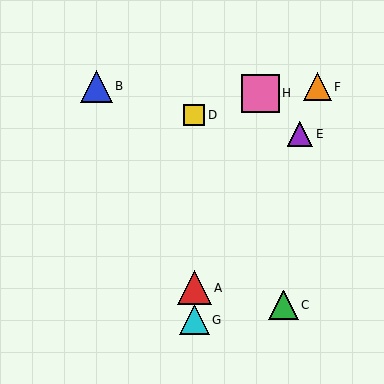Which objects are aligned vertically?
Objects A, D, G are aligned vertically.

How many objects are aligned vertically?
3 objects (A, D, G) are aligned vertically.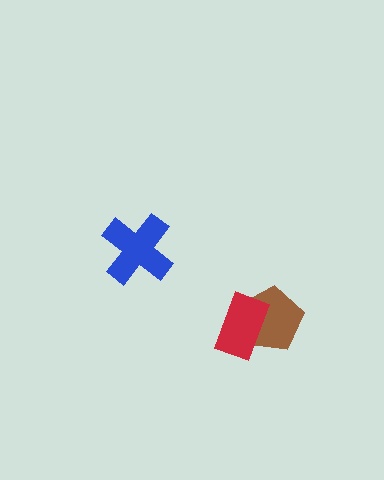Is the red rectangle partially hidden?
No, no other shape covers it.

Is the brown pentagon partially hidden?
Yes, it is partially covered by another shape.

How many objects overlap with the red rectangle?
1 object overlaps with the red rectangle.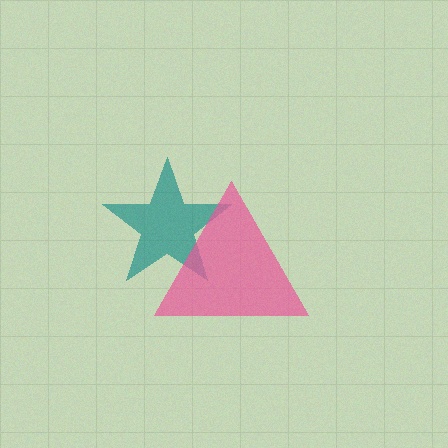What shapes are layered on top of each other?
The layered shapes are: a teal star, a pink triangle.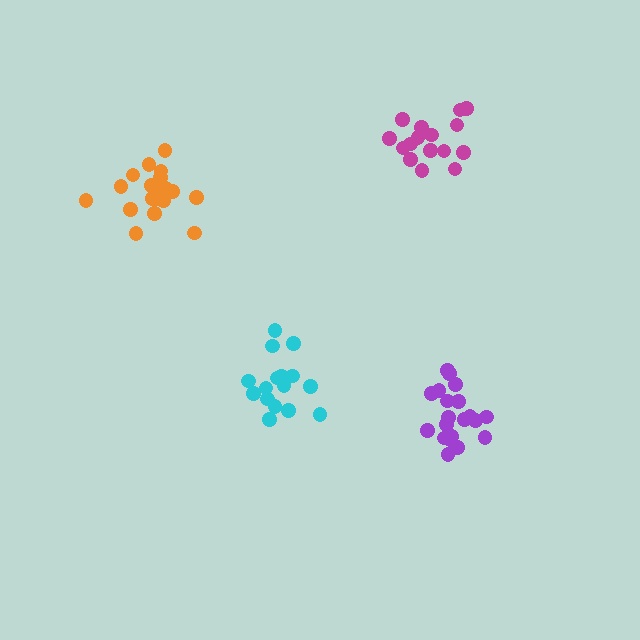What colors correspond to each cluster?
The clusters are colored: orange, magenta, purple, cyan.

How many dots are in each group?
Group 1: 20 dots, Group 2: 17 dots, Group 3: 20 dots, Group 4: 16 dots (73 total).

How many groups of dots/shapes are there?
There are 4 groups.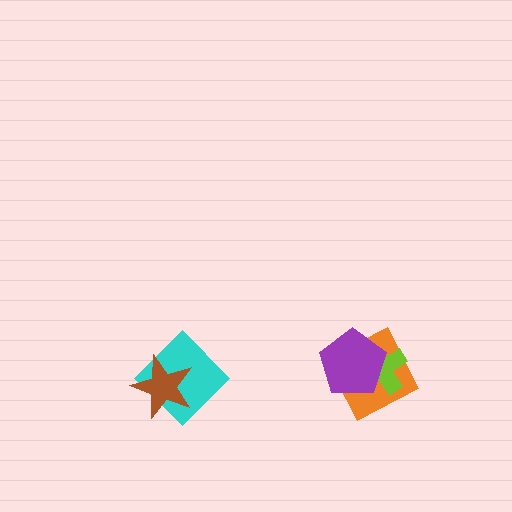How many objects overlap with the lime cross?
2 objects overlap with the lime cross.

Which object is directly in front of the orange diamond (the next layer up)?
The lime cross is directly in front of the orange diamond.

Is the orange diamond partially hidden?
Yes, it is partially covered by another shape.